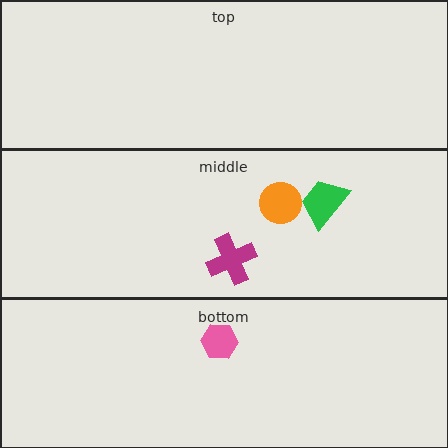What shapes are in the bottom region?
The pink hexagon.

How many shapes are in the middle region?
3.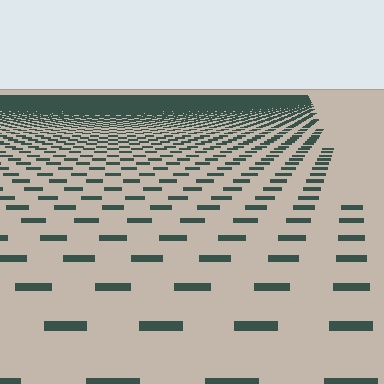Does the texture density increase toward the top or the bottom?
Density increases toward the top.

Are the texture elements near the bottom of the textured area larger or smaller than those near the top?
Larger. Near the bottom, elements are closer to the viewer and appear at a bigger on-screen size.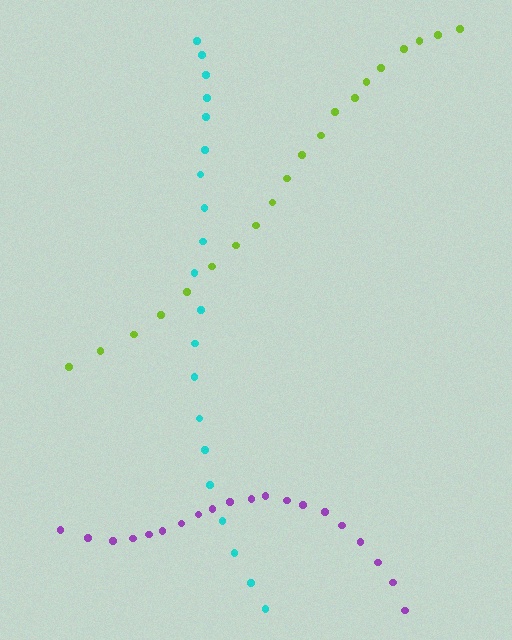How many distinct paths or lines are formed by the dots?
There are 3 distinct paths.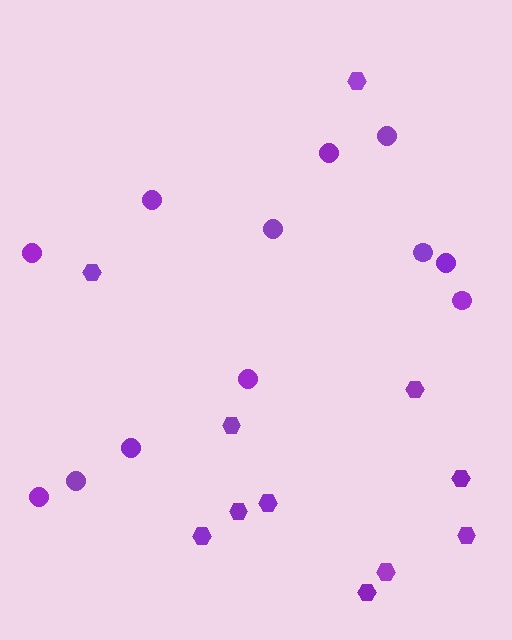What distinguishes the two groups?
There are 2 groups: one group of circles (12) and one group of hexagons (11).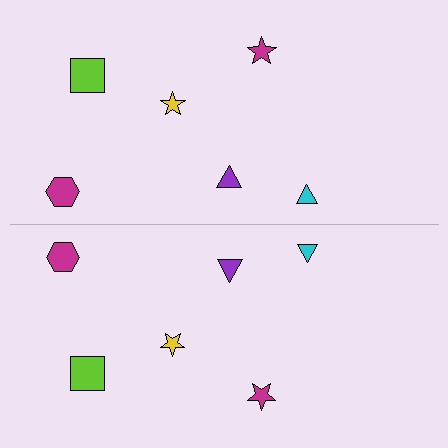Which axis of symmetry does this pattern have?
The pattern has a horizontal axis of symmetry running through the center of the image.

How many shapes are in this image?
There are 12 shapes in this image.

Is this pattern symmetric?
Yes, this pattern has bilateral (reflection) symmetry.